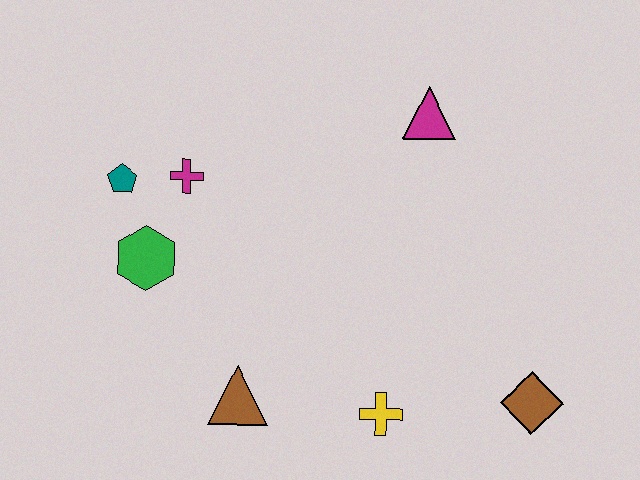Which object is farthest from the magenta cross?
The brown diamond is farthest from the magenta cross.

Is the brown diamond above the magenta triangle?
No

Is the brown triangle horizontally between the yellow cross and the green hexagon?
Yes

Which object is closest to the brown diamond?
The yellow cross is closest to the brown diamond.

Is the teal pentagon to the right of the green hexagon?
No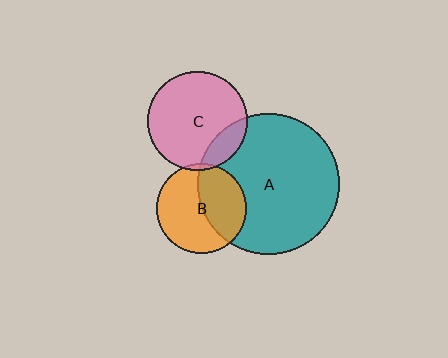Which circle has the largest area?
Circle A (teal).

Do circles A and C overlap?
Yes.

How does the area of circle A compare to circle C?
Approximately 2.0 times.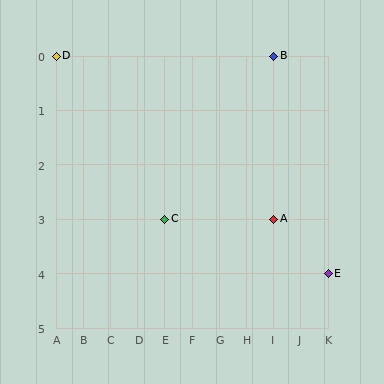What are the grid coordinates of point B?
Point B is at grid coordinates (I, 0).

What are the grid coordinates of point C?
Point C is at grid coordinates (E, 3).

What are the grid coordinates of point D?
Point D is at grid coordinates (A, 0).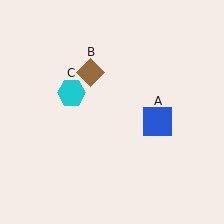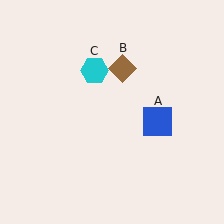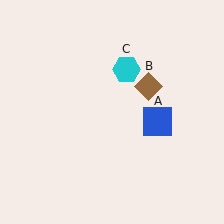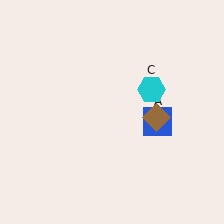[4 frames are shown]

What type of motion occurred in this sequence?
The brown diamond (object B), cyan hexagon (object C) rotated clockwise around the center of the scene.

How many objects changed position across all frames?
2 objects changed position: brown diamond (object B), cyan hexagon (object C).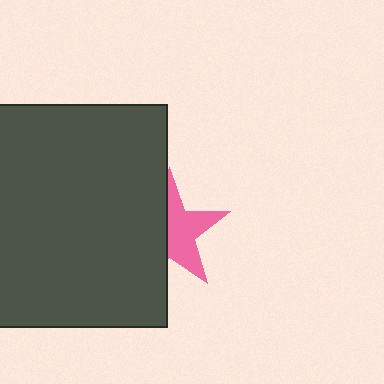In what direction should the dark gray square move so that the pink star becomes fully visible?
The dark gray square should move left. That is the shortest direction to clear the overlap and leave the pink star fully visible.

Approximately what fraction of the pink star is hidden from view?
Roughly 46% of the pink star is hidden behind the dark gray square.